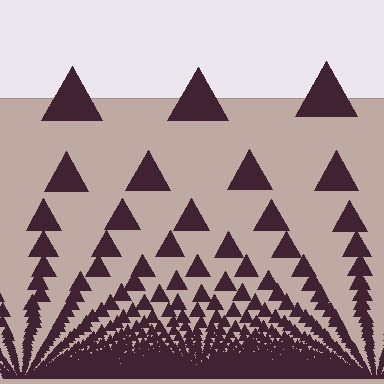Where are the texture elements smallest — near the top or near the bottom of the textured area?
Near the bottom.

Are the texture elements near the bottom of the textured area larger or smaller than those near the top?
Smaller. The gradient is inverted — elements near the bottom are smaller and denser.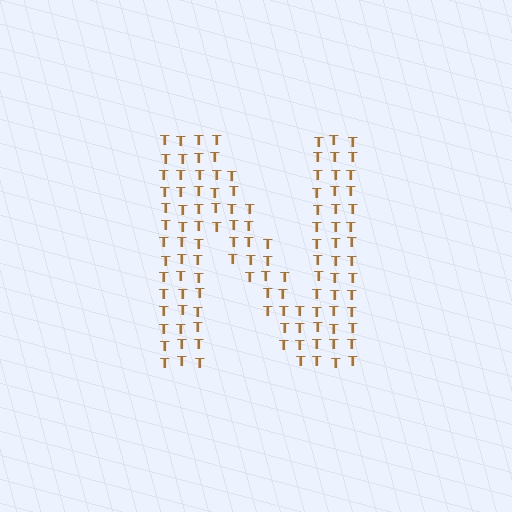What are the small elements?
The small elements are letter T's.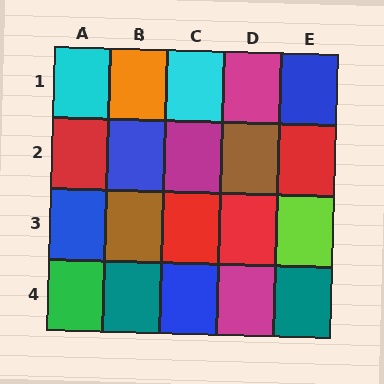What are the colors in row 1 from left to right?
Cyan, orange, cyan, magenta, blue.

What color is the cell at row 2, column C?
Magenta.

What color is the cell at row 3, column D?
Red.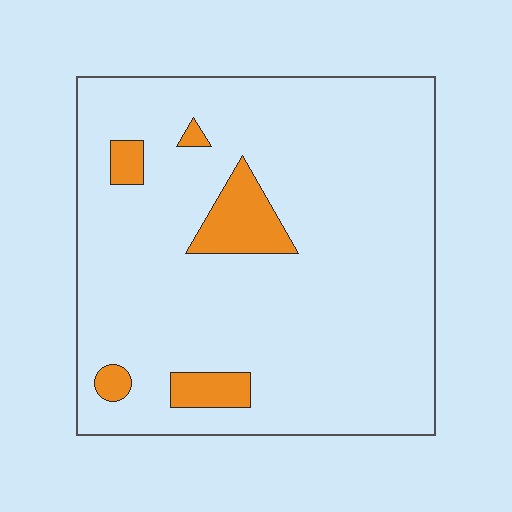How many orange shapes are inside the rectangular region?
5.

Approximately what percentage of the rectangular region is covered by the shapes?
Approximately 10%.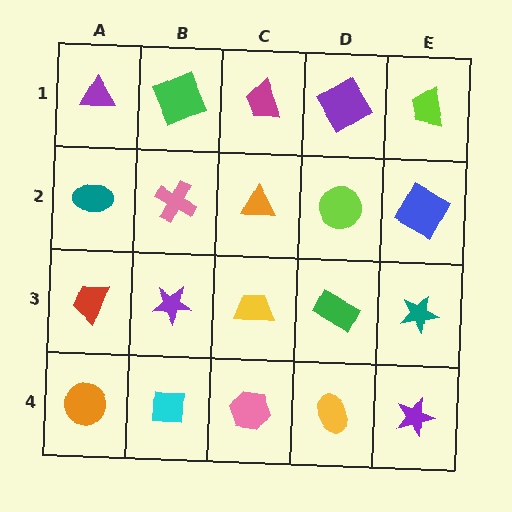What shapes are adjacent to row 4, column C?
A yellow trapezoid (row 3, column C), a cyan square (row 4, column B), a yellow ellipse (row 4, column D).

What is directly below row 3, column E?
A purple star.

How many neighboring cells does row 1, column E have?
2.